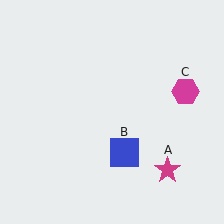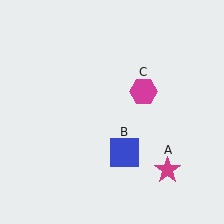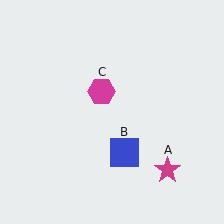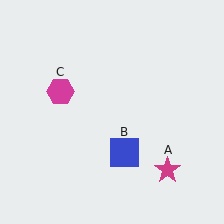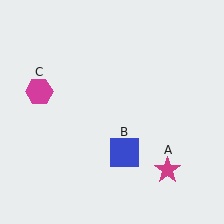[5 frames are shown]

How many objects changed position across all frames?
1 object changed position: magenta hexagon (object C).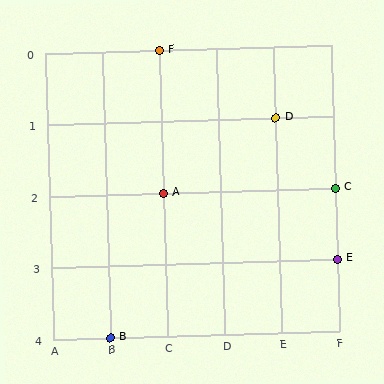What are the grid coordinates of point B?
Point B is at grid coordinates (B, 4).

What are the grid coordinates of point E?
Point E is at grid coordinates (F, 3).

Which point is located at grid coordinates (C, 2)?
Point A is at (C, 2).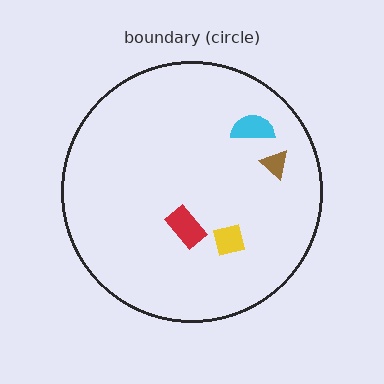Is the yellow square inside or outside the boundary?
Inside.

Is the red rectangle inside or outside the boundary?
Inside.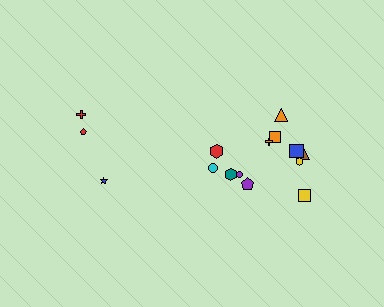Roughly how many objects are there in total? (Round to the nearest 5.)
Roughly 15 objects in total.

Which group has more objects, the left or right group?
The right group.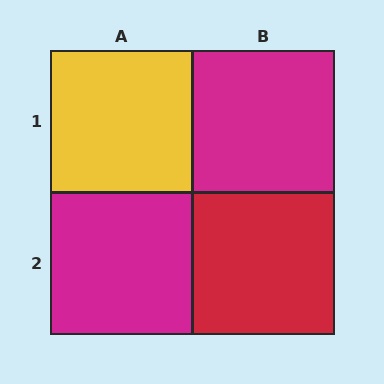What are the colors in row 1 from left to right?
Yellow, magenta.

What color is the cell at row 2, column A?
Magenta.